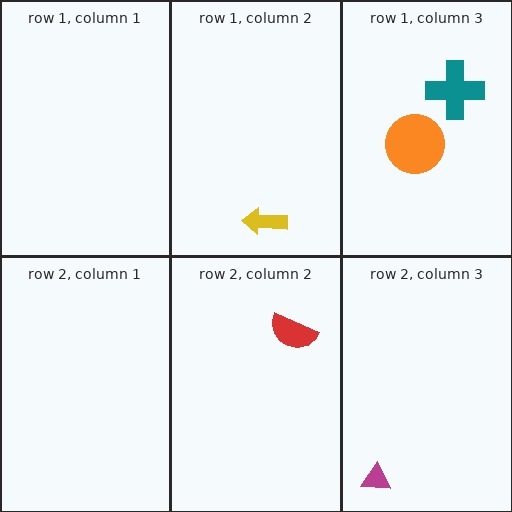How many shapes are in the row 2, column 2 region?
1.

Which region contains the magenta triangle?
The row 2, column 3 region.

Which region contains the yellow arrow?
The row 1, column 2 region.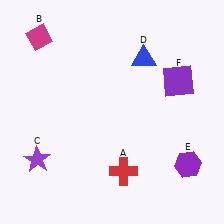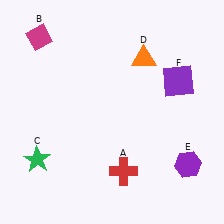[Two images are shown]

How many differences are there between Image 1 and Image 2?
There are 2 differences between the two images.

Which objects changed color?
C changed from purple to green. D changed from blue to orange.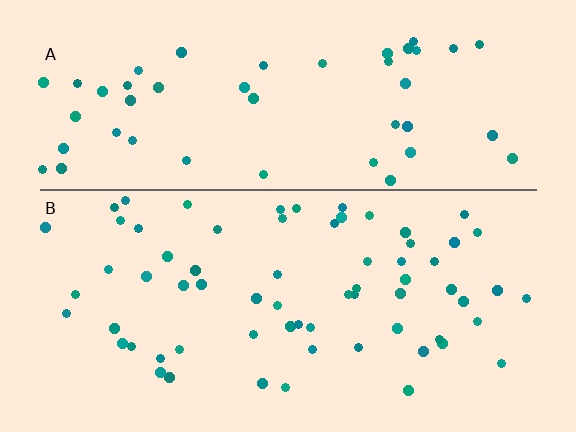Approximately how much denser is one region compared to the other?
Approximately 1.3× — region B over region A.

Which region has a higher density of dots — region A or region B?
B (the bottom).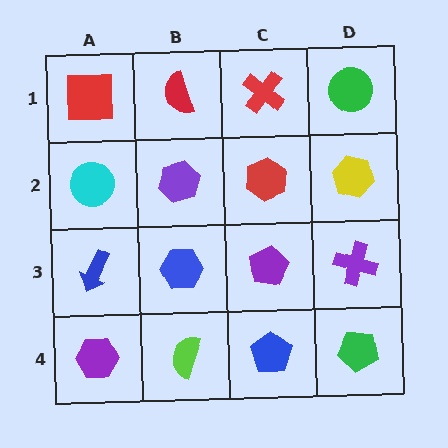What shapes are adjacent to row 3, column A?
A cyan circle (row 2, column A), a purple hexagon (row 4, column A), a blue hexagon (row 3, column B).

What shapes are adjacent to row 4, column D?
A purple cross (row 3, column D), a blue pentagon (row 4, column C).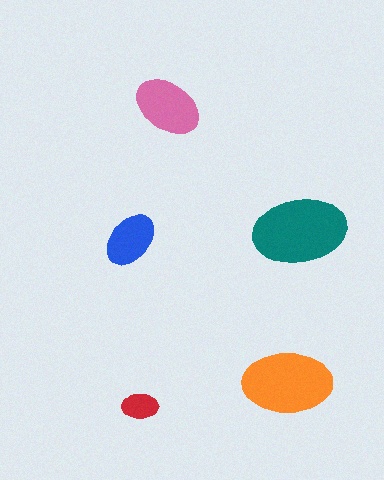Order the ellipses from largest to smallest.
the teal one, the orange one, the pink one, the blue one, the red one.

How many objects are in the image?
There are 5 objects in the image.